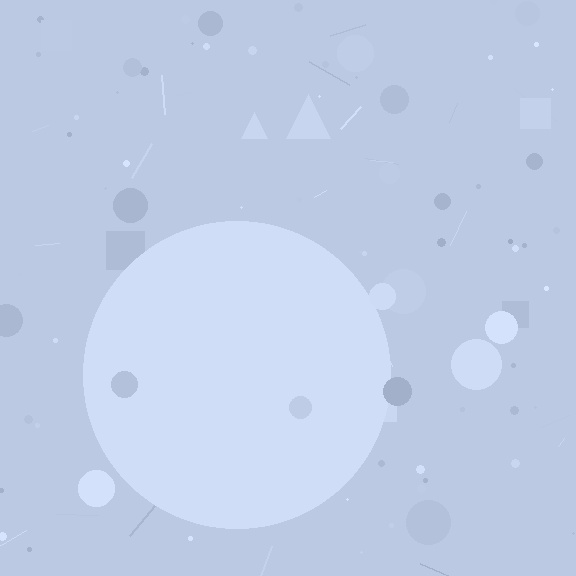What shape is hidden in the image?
A circle is hidden in the image.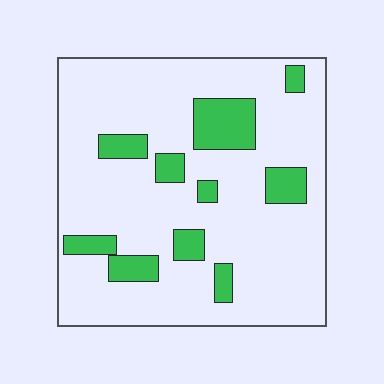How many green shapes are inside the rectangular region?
10.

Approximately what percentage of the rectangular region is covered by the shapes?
Approximately 15%.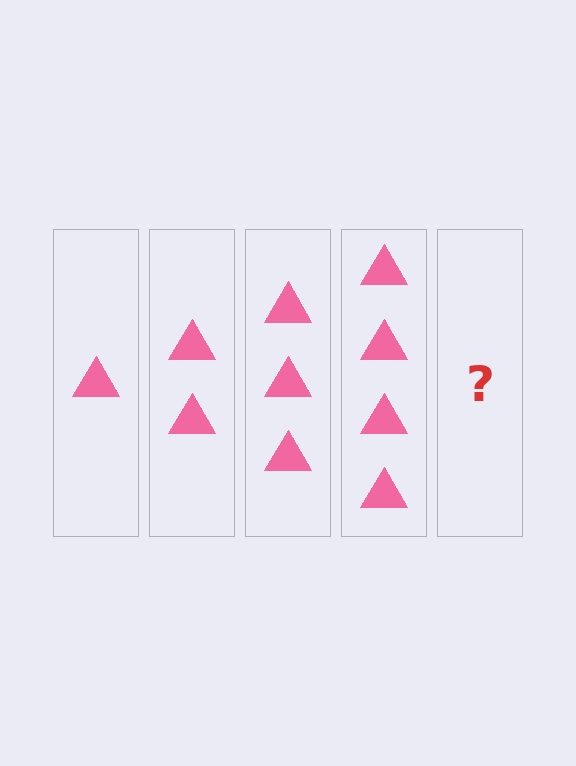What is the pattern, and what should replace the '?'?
The pattern is that each step adds one more triangle. The '?' should be 5 triangles.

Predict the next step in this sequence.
The next step is 5 triangles.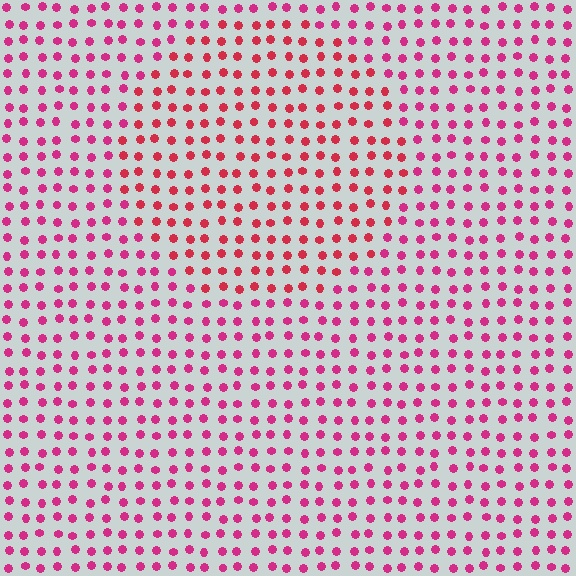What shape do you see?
I see a circle.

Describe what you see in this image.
The image is filled with small magenta elements in a uniform arrangement. A circle-shaped region is visible where the elements are tinted to a slightly different hue, forming a subtle color boundary.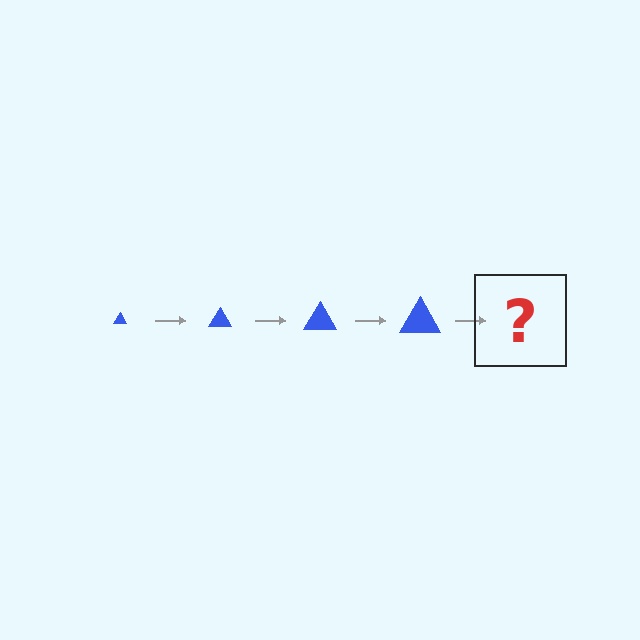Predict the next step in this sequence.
The next step is a blue triangle, larger than the previous one.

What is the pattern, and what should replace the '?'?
The pattern is that the triangle gets progressively larger each step. The '?' should be a blue triangle, larger than the previous one.